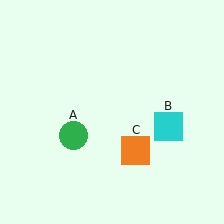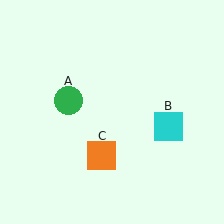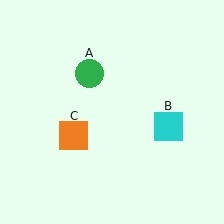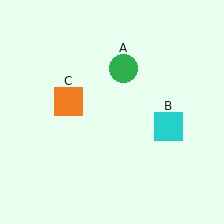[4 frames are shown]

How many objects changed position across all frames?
2 objects changed position: green circle (object A), orange square (object C).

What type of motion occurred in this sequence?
The green circle (object A), orange square (object C) rotated clockwise around the center of the scene.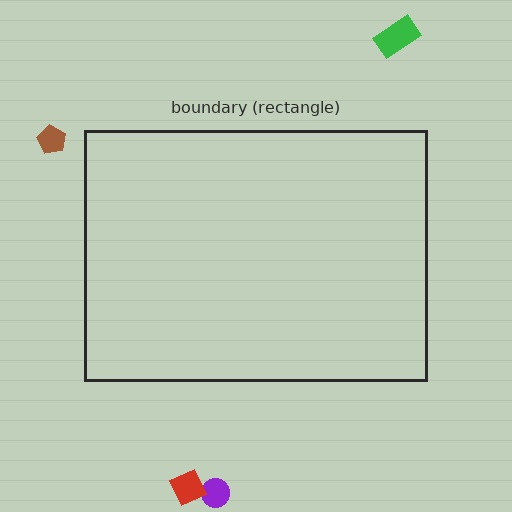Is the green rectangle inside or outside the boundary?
Outside.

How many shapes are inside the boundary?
0 inside, 4 outside.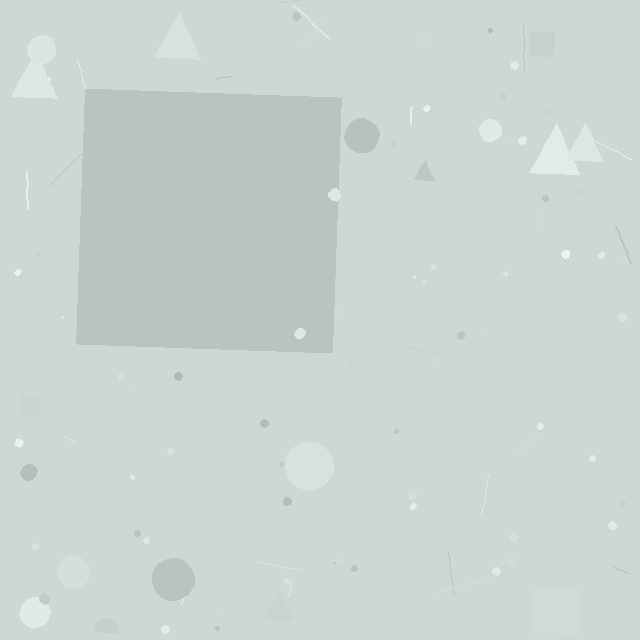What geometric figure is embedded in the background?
A square is embedded in the background.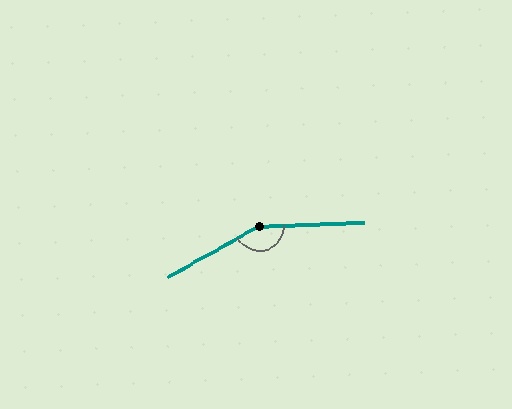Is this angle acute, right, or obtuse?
It is obtuse.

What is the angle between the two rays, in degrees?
Approximately 153 degrees.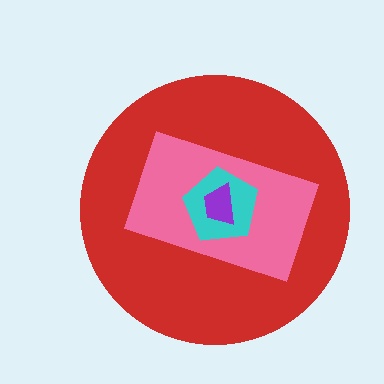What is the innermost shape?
The purple trapezoid.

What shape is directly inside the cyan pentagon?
The purple trapezoid.